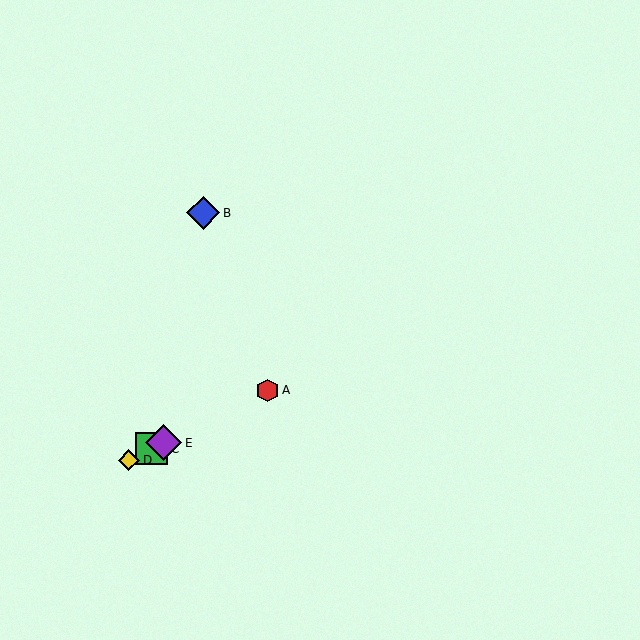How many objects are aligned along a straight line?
4 objects (A, C, D, E) are aligned along a straight line.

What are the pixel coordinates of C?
Object C is at (152, 449).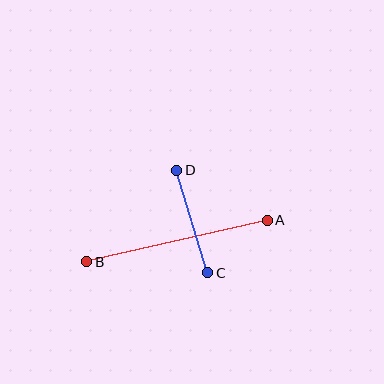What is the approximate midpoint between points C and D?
The midpoint is at approximately (192, 222) pixels.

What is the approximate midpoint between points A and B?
The midpoint is at approximately (177, 241) pixels.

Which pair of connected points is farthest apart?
Points A and B are farthest apart.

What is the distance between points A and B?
The distance is approximately 185 pixels.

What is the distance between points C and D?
The distance is approximately 107 pixels.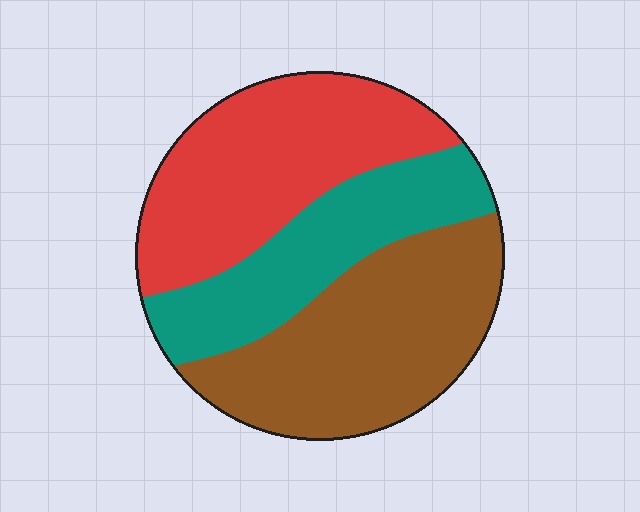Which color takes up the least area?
Teal, at roughly 25%.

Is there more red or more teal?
Red.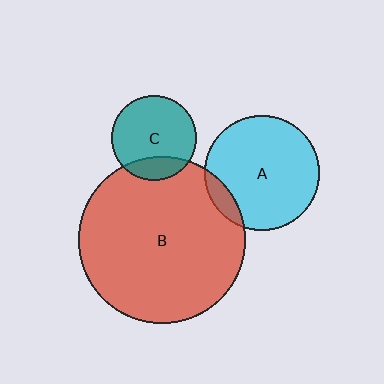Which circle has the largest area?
Circle B (red).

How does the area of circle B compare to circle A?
Approximately 2.1 times.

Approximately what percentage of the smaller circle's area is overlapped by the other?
Approximately 10%.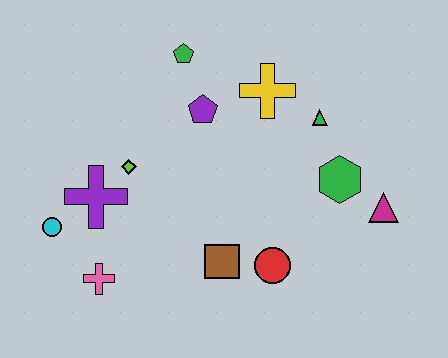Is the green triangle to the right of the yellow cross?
Yes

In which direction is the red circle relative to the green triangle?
The red circle is below the green triangle.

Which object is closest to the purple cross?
The lime diamond is closest to the purple cross.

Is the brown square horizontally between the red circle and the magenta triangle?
No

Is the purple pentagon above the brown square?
Yes